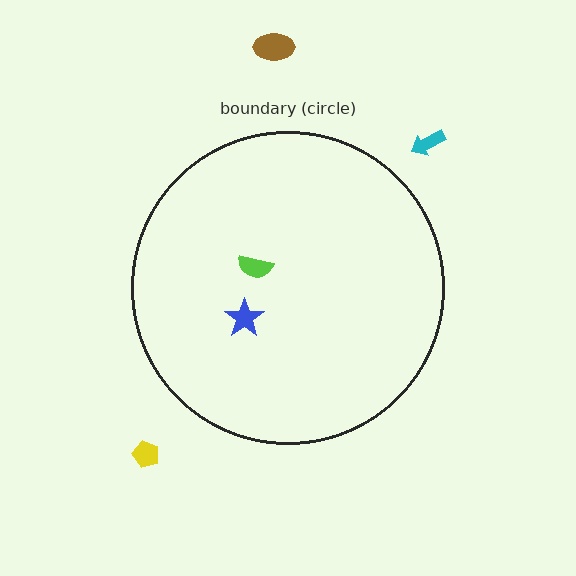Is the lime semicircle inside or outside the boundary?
Inside.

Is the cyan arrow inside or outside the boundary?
Outside.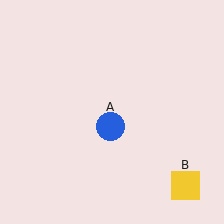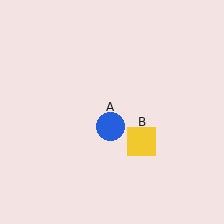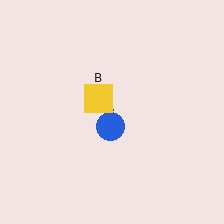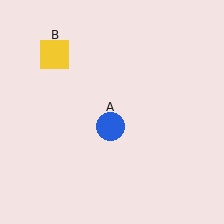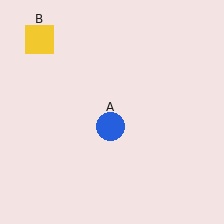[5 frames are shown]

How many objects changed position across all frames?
1 object changed position: yellow square (object B).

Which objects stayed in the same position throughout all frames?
Blue circle (object A) remained stationary.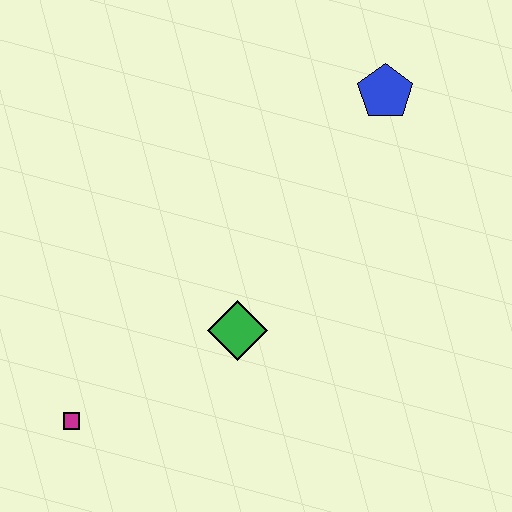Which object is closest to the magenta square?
The green diamond is closest to the magenta square.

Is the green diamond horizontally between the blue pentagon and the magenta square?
Yes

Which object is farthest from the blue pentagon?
The magenta square is farthest from the blue pentagon.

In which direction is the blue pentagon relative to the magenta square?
The blue pentagon is above the magenta square.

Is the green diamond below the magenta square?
No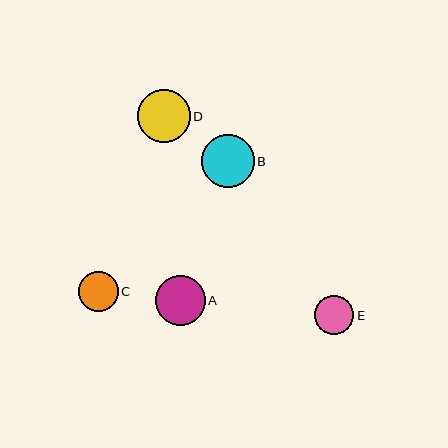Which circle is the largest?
Circle B is the largest with a size of approximately 53 pixels.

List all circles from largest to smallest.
From largest to smallest: B, D, A, C, E.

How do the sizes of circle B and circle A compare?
Circle B and circle A are approximately the same size.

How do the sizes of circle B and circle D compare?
Circle B and circle D are approximately the same size.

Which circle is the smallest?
Circle E is the smallest with a size of approximately 39 pixels.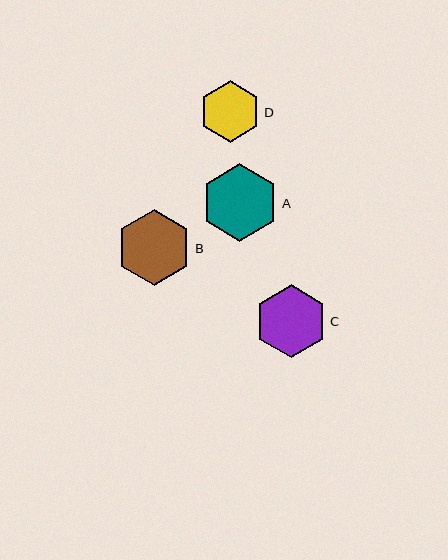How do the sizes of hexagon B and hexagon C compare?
Hexagon B and hexagon C are approximately the same size.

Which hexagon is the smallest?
Hexagon D is the smallest with a size of approximately 61 pixels.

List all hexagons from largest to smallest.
From largest to smallest: A, B, C, D.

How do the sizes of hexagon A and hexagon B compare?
Hexagon A and hexagon B are approximately the same size.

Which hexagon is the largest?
Hexagon A is the largest with a size of approximately 78 pixels.